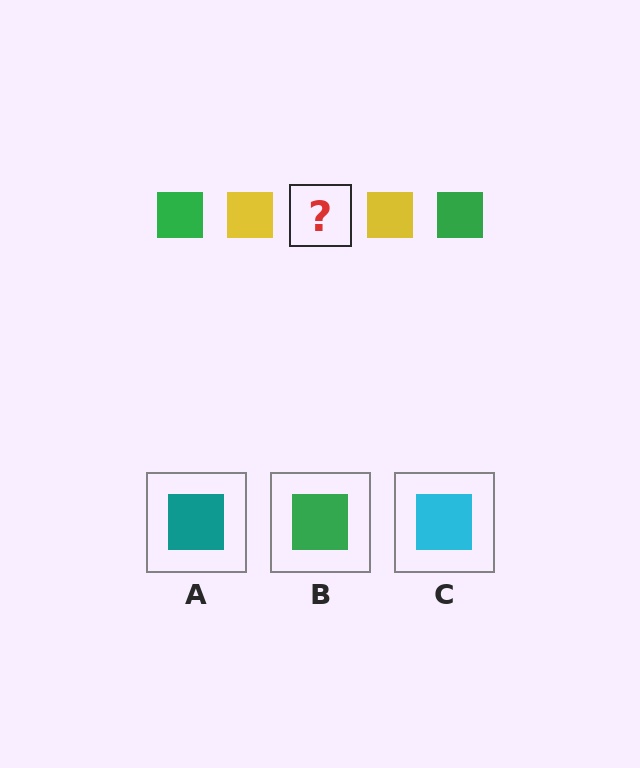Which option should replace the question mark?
Option B.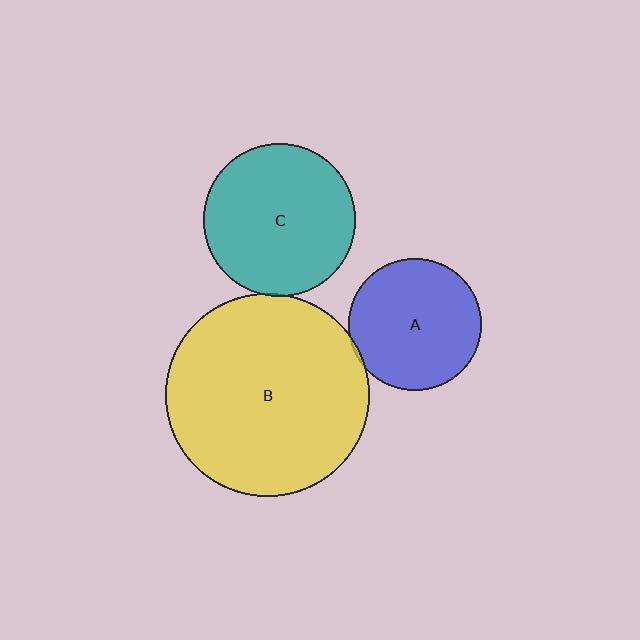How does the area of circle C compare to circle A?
Approximately 1.3 times.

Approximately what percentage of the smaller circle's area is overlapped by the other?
Approximately 5%.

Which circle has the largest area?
Circle B (yellow).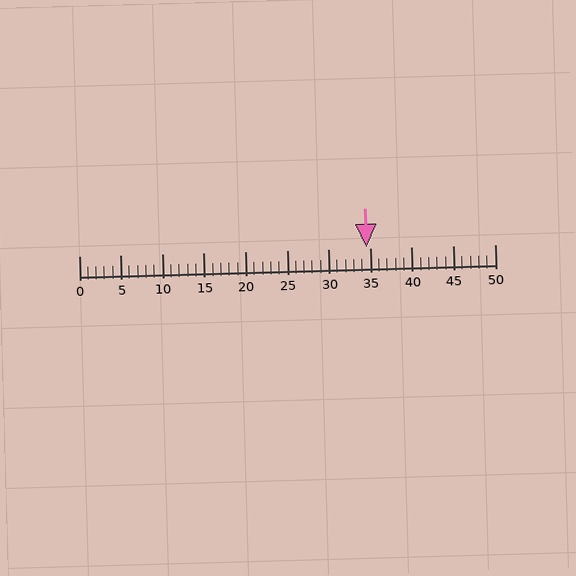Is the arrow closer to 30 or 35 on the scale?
The arrow is closer to 35.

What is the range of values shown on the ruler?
The ruler shows values from 0 to 50.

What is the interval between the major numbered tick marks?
The major tick marks are spaced 5 units apart.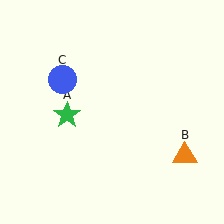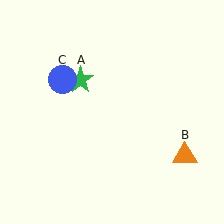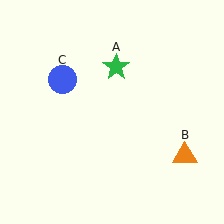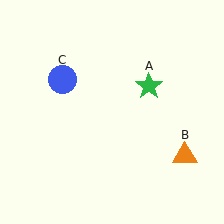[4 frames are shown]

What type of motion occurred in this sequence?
The green star (object A) rotated clockwise around the center of the scene.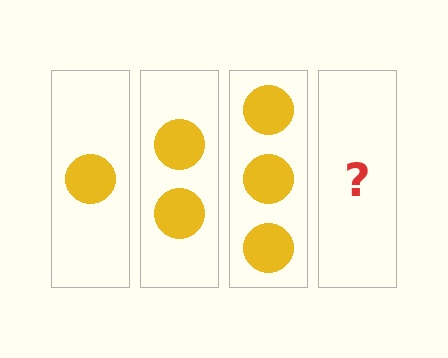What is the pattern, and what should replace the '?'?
The pattern is that each step adds one more circle. The '?' should be 4 circles.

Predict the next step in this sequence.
The next step is 4 circles.